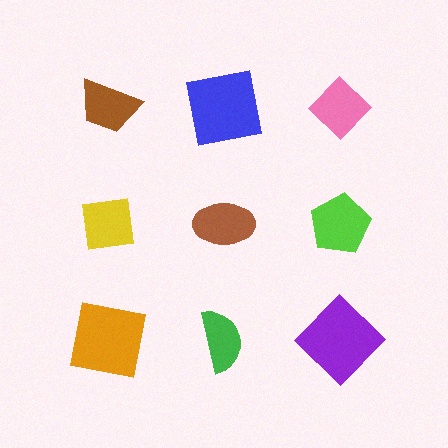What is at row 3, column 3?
A purple diamond.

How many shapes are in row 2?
3 shapes.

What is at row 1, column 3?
A pink diamond.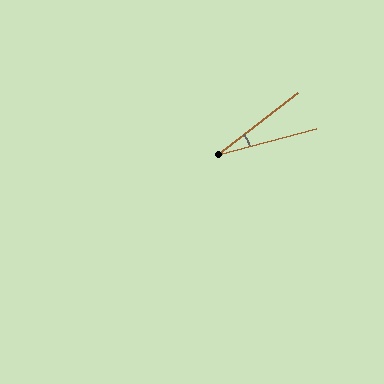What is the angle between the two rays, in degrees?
Approximately 23 degrees.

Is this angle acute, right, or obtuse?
It is acute.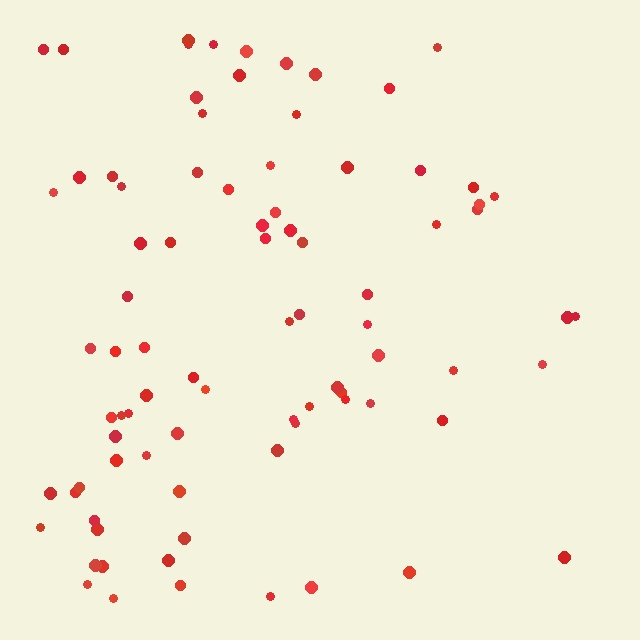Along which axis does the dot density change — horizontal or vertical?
Horizontal.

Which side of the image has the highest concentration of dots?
The left.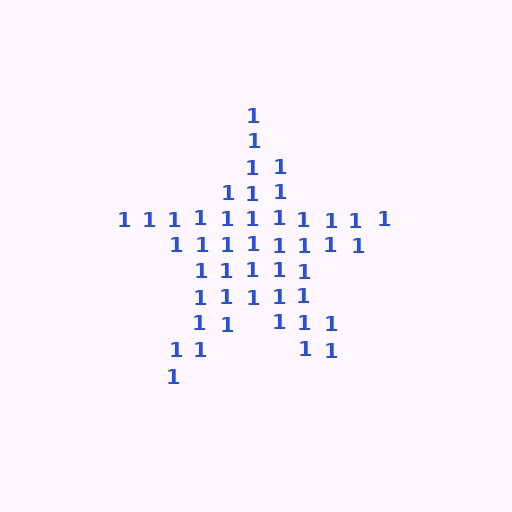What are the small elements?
The small elements are digit 1's.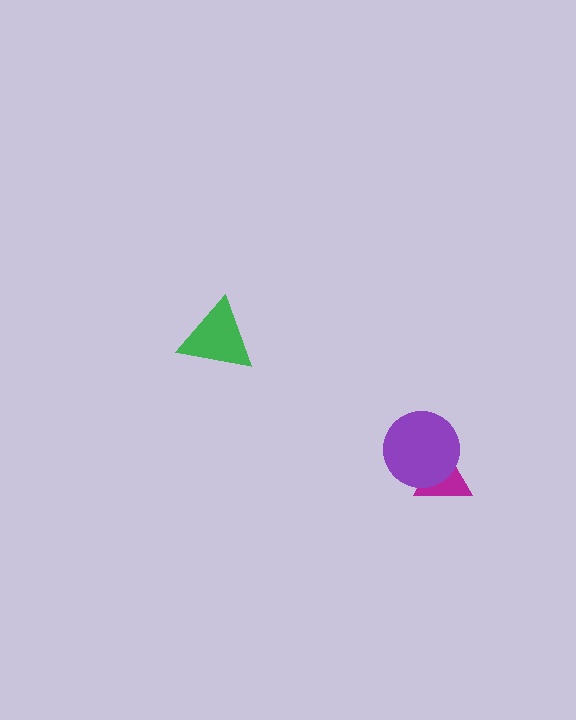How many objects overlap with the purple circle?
1 object overlaps with the purple circle.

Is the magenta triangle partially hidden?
Yes, it is partially covered by another shape.